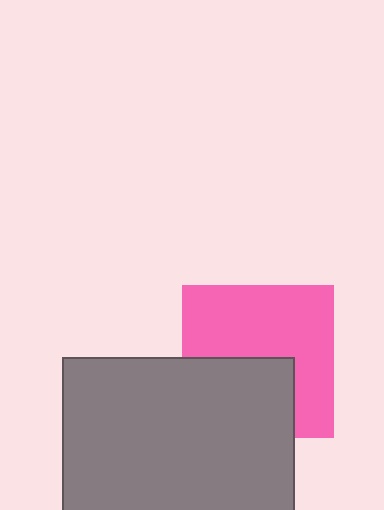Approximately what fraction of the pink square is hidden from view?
Roughly 39% of the pink square is hidden behind the gray rectangle.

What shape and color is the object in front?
The object in front is a gray rectangle.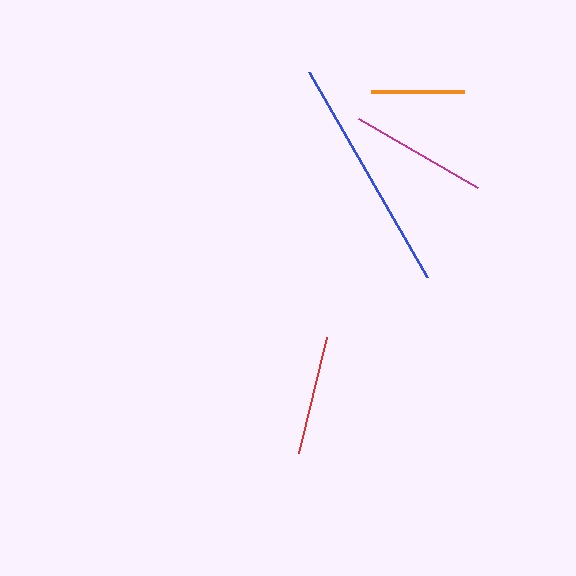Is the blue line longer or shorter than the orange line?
The blue line is longer than the orange line.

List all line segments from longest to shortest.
From longest to shortest: blue, magenta, red, orange.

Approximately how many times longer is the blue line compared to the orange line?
The blue line is approximately 2.5 times the length of the orange line.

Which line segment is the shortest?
The orange line is the shortest at approximately 93 pixels.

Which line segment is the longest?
The blue line is the longest at approximately 236 pixels.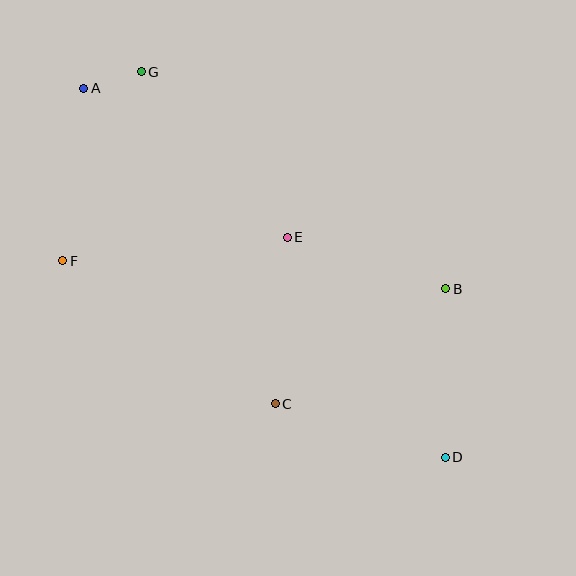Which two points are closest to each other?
Points A and G are closest to each other.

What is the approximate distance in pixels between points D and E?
The distance between D and E is approximately 271 pixels.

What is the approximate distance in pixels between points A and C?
The distance between A and C is approximately 369 pixels.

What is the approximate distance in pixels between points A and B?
The distance between A and B is approximately 414 pixels.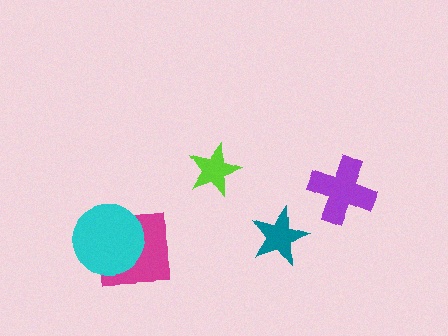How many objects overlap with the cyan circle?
1 object overlaps with the cyan circle.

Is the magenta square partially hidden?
Yes, it is partially covered by another shape.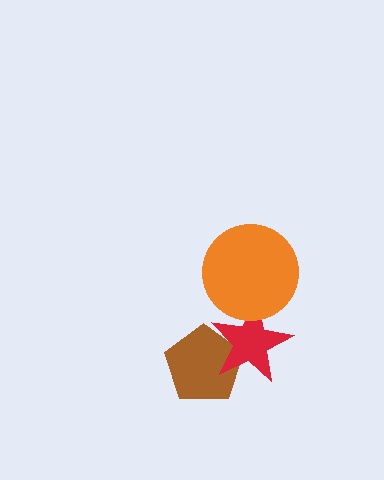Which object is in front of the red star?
The orange circle is in front of the red star.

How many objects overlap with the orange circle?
1 object overlaps with the orange circle.